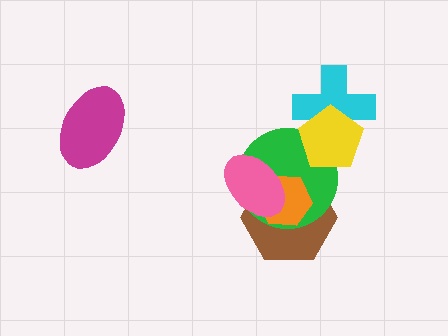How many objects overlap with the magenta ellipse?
0 objects overlap with the magenta ellipse.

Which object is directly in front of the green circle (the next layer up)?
The orange hexagon is directly in front of the green circle.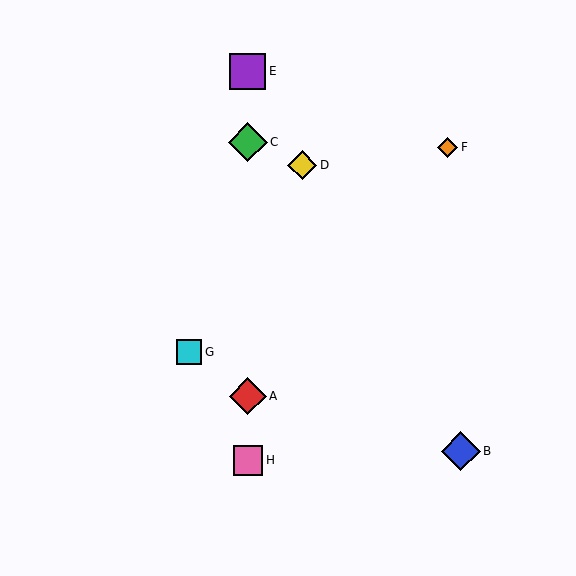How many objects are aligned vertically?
4 objects (A, C, E, H) are aligned vertically.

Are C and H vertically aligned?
Yes, both are at x≈248.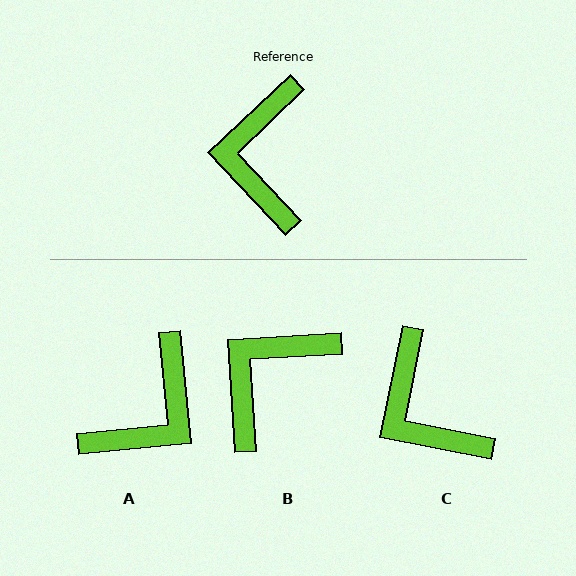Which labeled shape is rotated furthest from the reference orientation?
A, about 142 degrees away.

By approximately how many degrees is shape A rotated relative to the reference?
Approximately 142 degrees counter-clockwise.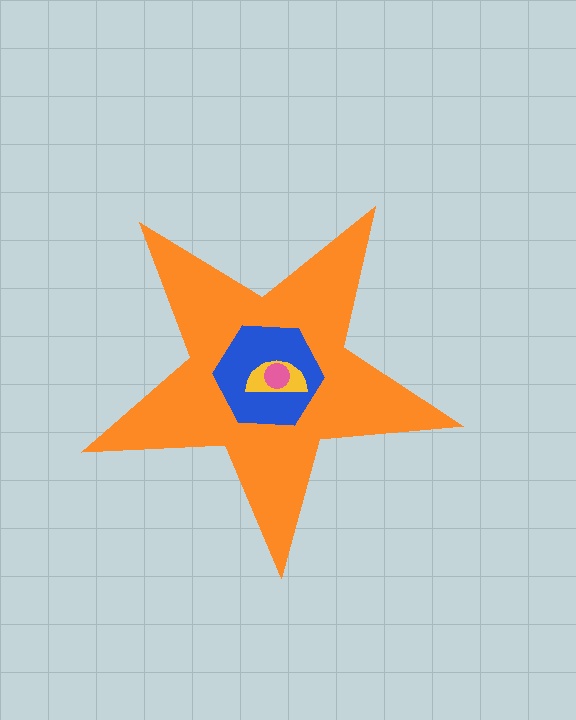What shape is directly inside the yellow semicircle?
The pink circle.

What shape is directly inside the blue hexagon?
The yellow semicircle.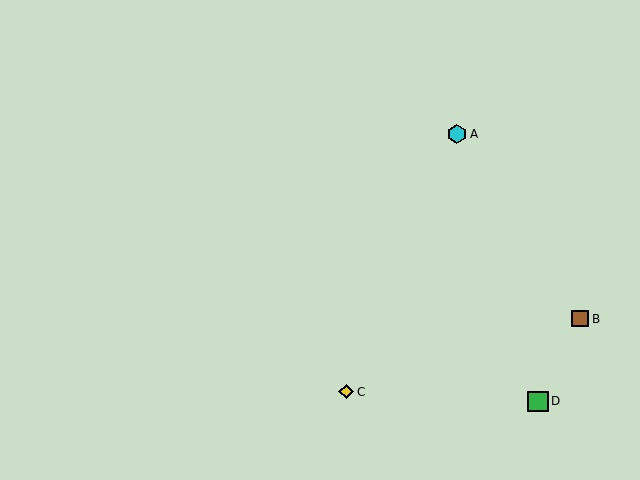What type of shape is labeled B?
Shape B is a brown square.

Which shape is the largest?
The green square (labeled D) is the largest.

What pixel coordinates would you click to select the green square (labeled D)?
Click at (538, 401) to select the green square D.